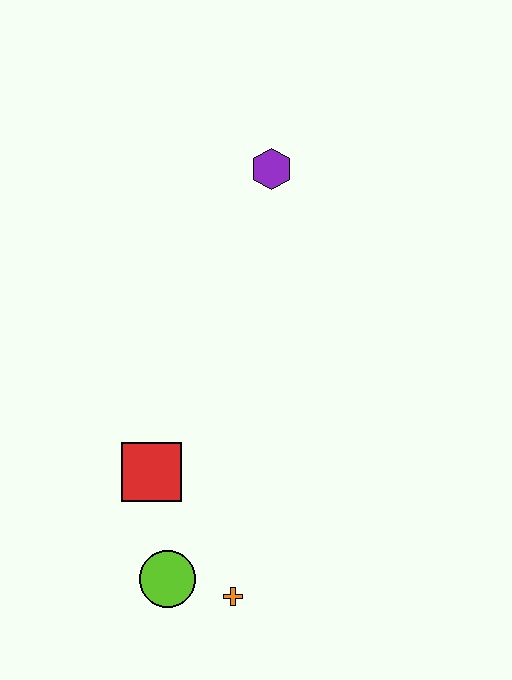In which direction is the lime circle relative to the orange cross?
The lime circle is to the left of the orange cross.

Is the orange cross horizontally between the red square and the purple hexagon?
Yes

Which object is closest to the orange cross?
The lime circle is closest to the orange cross.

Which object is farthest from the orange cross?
The purple hexagon is farthest from the orange cross.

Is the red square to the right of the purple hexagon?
No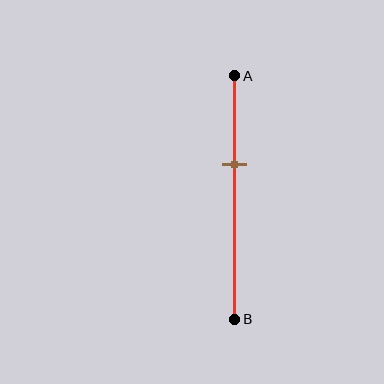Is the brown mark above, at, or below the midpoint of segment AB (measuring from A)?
The brown mark is above the midpoint of segment AB.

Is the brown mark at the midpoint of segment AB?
No, the mark is at about 35% from A, not at the 50% midpoint.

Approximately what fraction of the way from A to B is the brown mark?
The brown mark is approximately 35% of the way from A to B.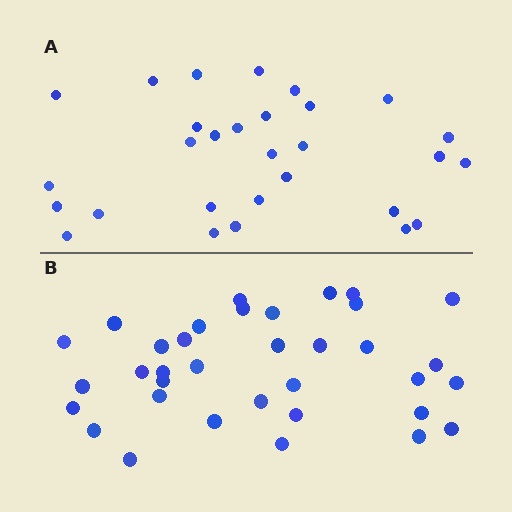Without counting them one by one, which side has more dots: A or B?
Region B (the bottom region) has more dots.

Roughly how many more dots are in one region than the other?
Region B has about 6 more dots than region A.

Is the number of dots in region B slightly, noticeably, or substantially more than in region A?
Region B has only slightly more — the two regions are fairly close. The ratio is roughly 1.2 to 1.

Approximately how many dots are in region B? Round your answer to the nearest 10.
About 40 dots. (The exact count is 35, which rounds to 40.)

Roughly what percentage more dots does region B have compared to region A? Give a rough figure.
About 20% more.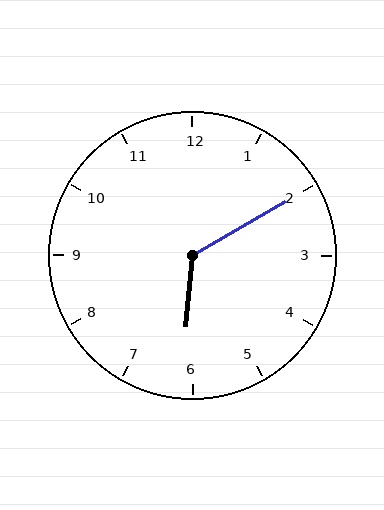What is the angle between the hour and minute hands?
Approximately 125 degrees.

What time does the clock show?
6:10.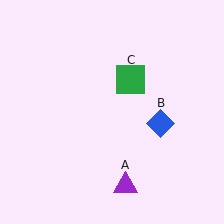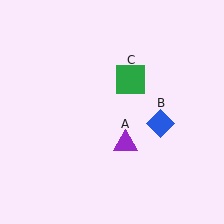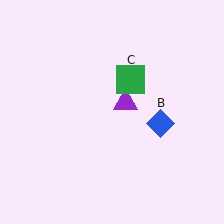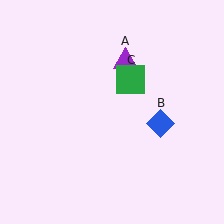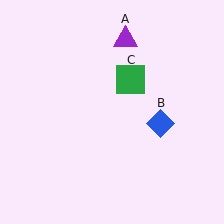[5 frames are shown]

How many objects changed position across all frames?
1 object changed position: purple triangle (object A).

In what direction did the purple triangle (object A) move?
The purple triangle (object A) moved up.